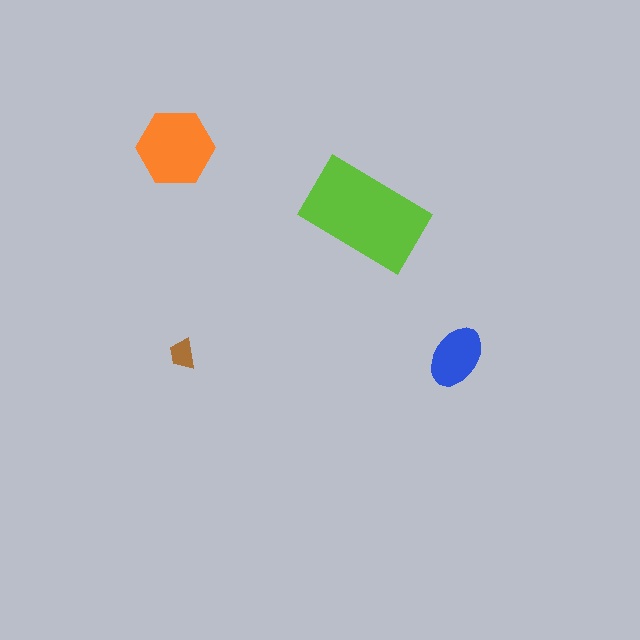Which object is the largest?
The lime rectangle.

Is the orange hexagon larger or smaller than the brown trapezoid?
Larger.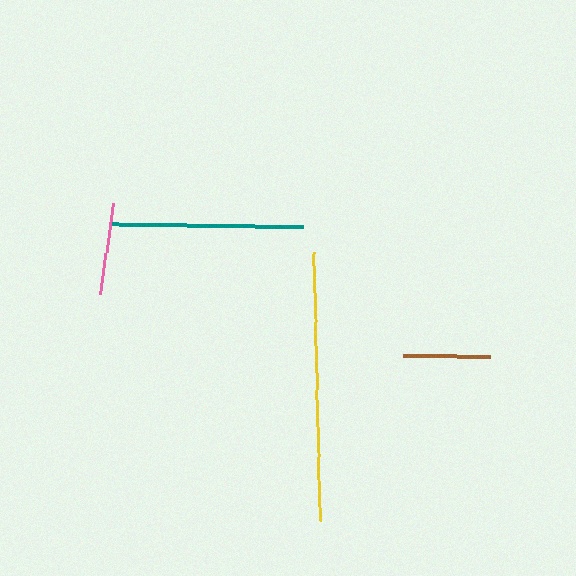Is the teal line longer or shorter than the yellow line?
The yellow line is longer than the teal line.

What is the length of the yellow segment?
The yellow segment is approximately 269 pixels long.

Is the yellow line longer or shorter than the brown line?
The yellow line is longer than the brown line.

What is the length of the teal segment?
The teal segment is approximately 192 pixels long.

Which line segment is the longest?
The yellow line is the longest at approximately 269 pixels.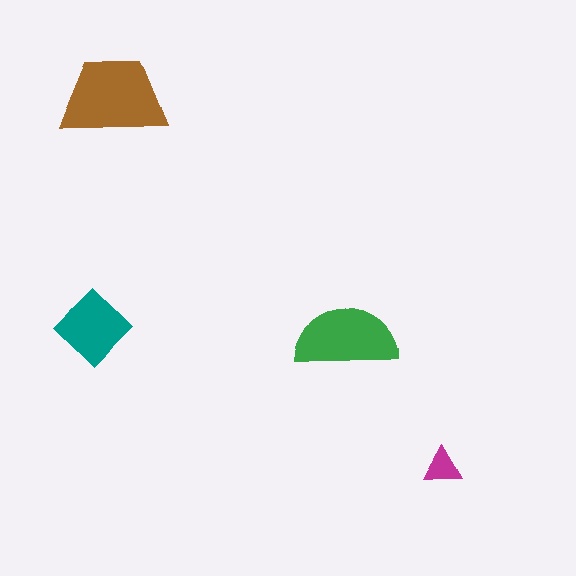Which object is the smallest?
The magenta triangle.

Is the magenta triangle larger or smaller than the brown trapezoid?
Smaller.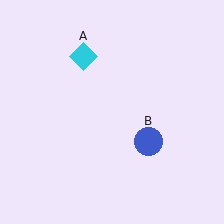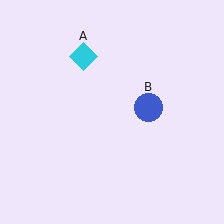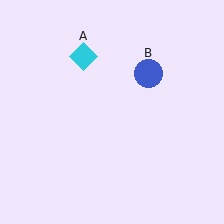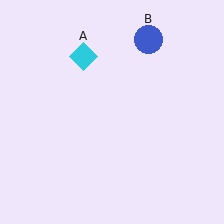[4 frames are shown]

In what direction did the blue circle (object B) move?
The blue circle (object B) moved up.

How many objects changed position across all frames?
1 object changed position: blue circle (object B).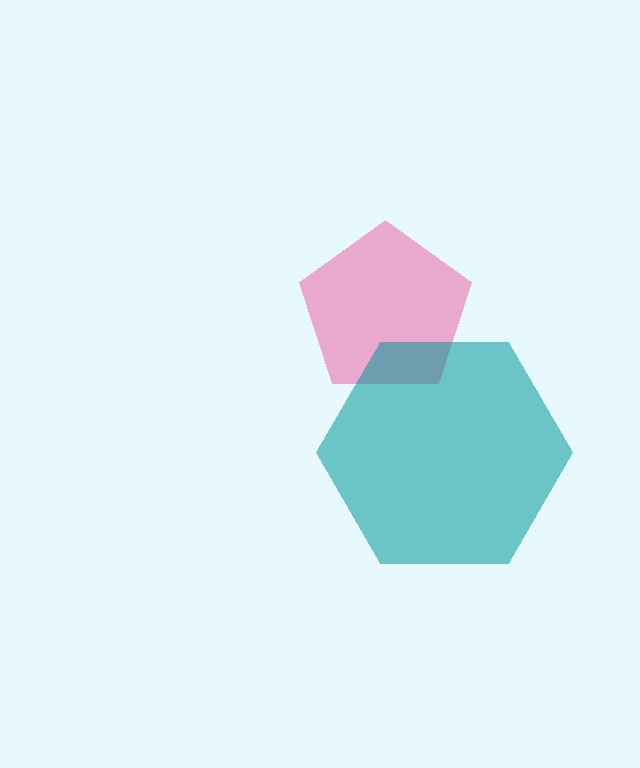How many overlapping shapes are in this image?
There are 2 overlapping shapes in the image.